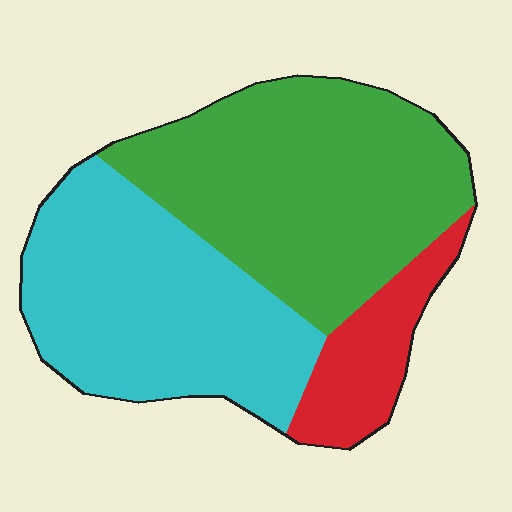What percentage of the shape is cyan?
Cyan takes up about two fifths (2/5) of the shape.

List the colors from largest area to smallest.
From largest to smallest: green, cyan, red.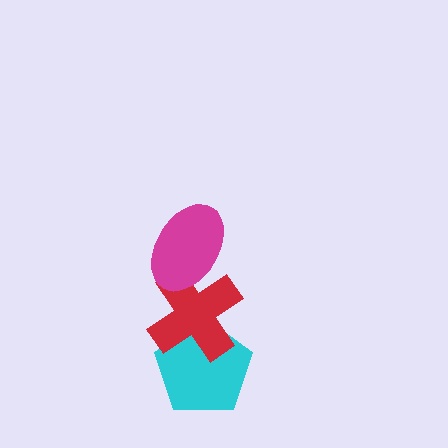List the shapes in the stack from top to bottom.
From top to bottom: the magenta ellipse, the red cross, the cyan pentagon.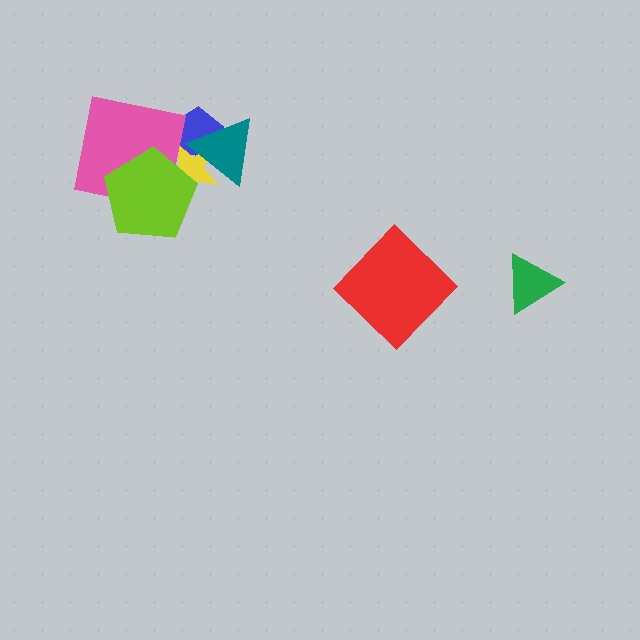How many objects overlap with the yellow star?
4 objects overlap with the yellow star.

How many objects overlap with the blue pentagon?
2 objects overlap with the blue pentagon.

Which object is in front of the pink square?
The lime pentagon is in front of the pink square.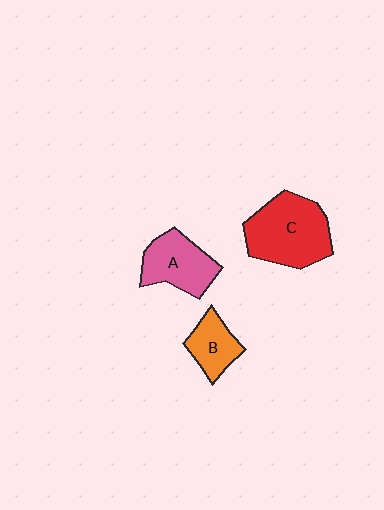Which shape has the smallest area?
Shape B (orange).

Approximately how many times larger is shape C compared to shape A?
Approximately 1.4 times.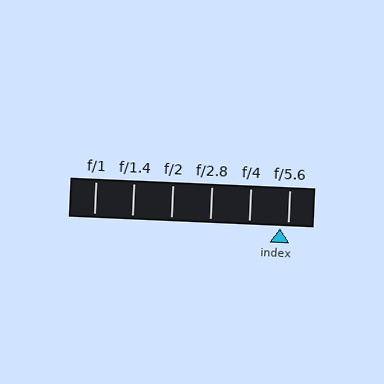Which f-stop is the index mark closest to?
The index mark is closest to f/5.6.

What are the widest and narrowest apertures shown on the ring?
The widest aperture shown is f/1 and the narrowest is f/5.6.